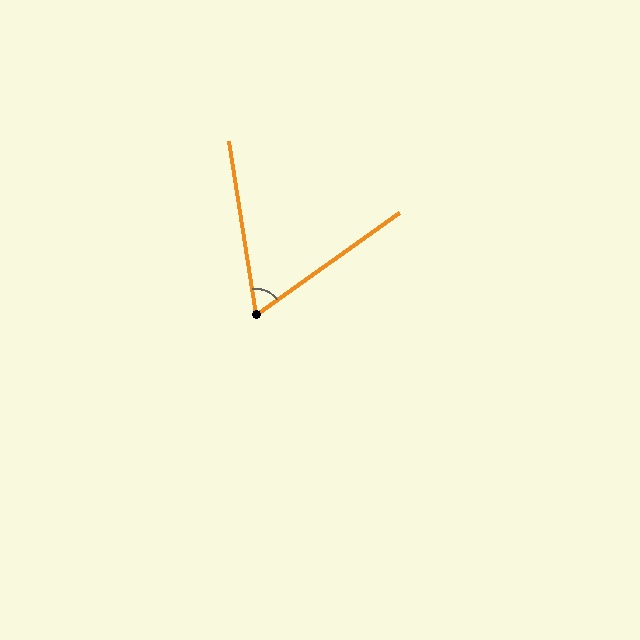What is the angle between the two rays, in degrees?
Approximately 63 degrees.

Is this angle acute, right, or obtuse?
It is acute.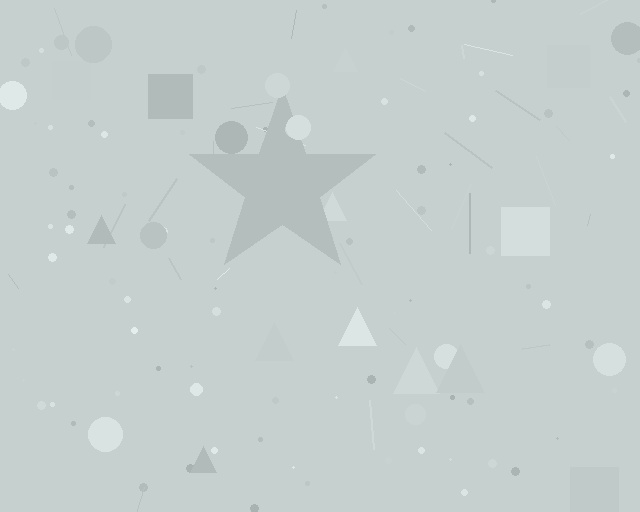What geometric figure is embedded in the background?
A star is embedded in the background.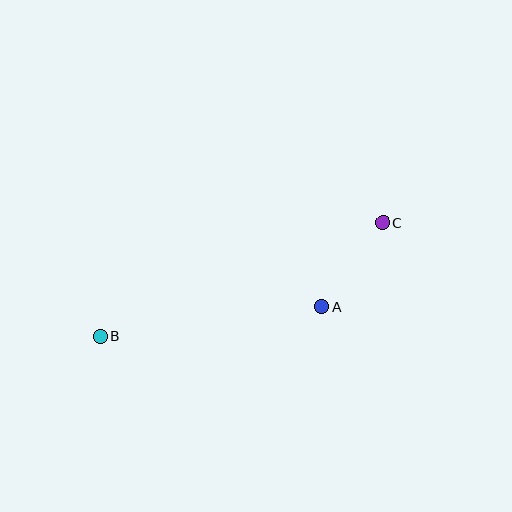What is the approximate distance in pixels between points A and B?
The distance between A and B is approximately 224 pixels.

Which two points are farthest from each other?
Points B and C are farthest from each other.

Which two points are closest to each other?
Points A and C are closest to each other.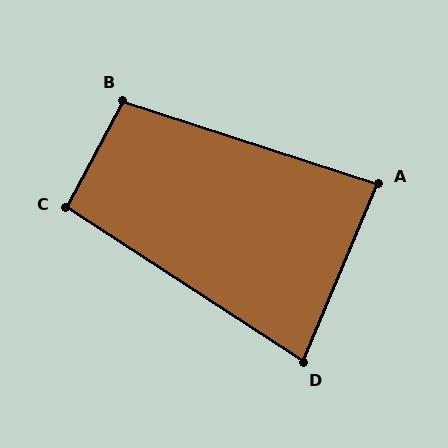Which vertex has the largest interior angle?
B, at approximately 100 degrees.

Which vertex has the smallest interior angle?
D, at approximately 80 degrees.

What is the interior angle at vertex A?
Approximately 85 degrees (approximately right).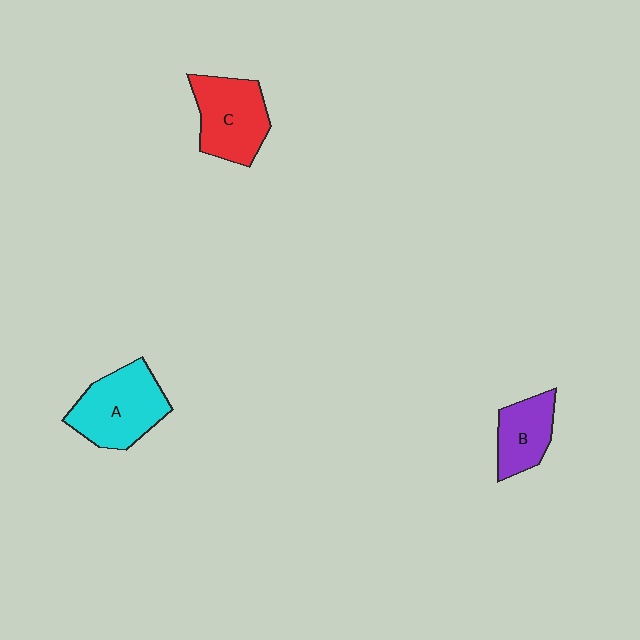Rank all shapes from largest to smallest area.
From largest to smallest: A (cyan), C (red), B (purple).